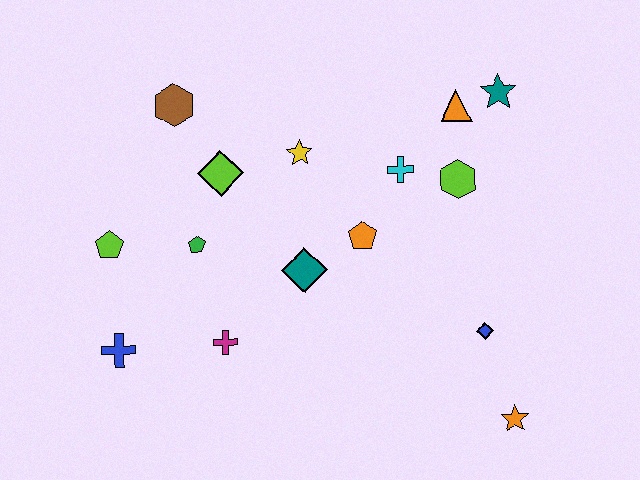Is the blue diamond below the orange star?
No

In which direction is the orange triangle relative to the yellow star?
The orange triangle is to the right of the yellow star.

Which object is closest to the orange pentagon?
The teal diamond is closest to the orange pentagon.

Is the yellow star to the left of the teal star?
Yes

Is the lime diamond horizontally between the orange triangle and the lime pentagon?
Yes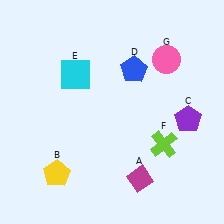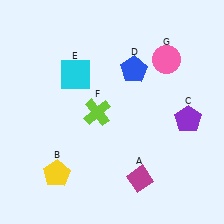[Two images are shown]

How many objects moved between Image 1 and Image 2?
1 object moved between the two images.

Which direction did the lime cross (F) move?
The lime cross (F) moved left.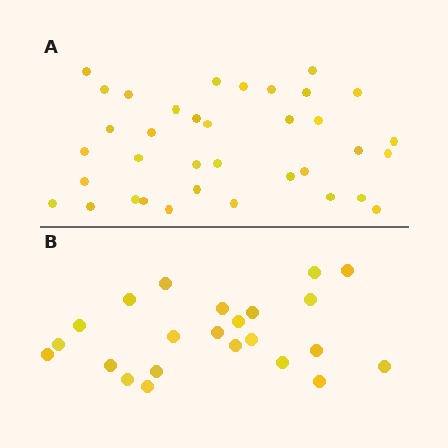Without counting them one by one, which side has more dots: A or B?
Region A (the top region) has more dots.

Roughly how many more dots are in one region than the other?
Region A has approximately 15 more dots than region B.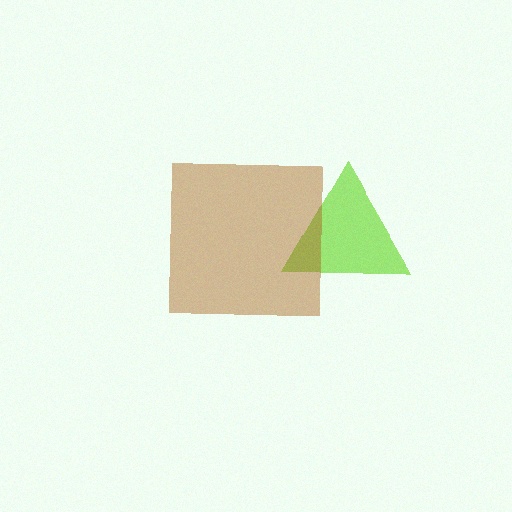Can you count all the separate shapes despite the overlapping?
Yes, there are 2 separate shapes.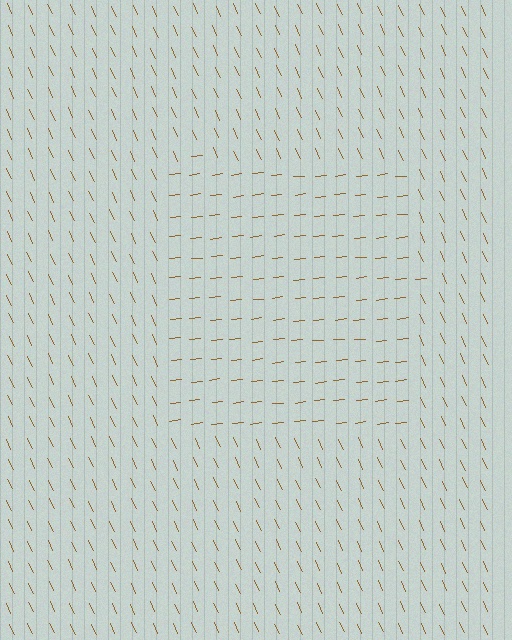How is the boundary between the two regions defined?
The boundary is defined purely by a change in line orientation (approximately 71 degrees difference). All lines are the same color and thickness.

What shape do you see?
I see a rectangle.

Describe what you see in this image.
The image is filled with small brown line segments. A rectangle region in the image has lines oriented differently from the surrounding lines, creating a visible texture boundary.